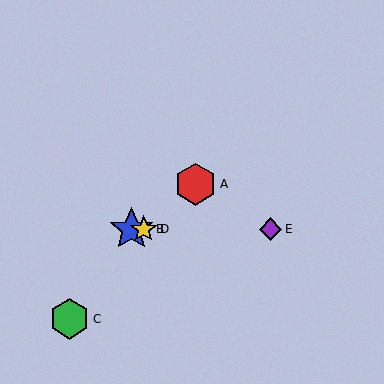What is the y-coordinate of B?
Object B is at y≈229.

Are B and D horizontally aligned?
Yes, both are at y≈229.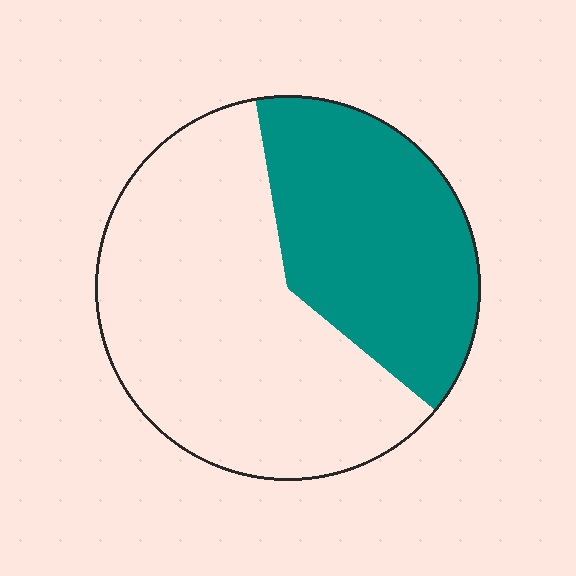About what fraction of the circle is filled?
About two fifths (2/5).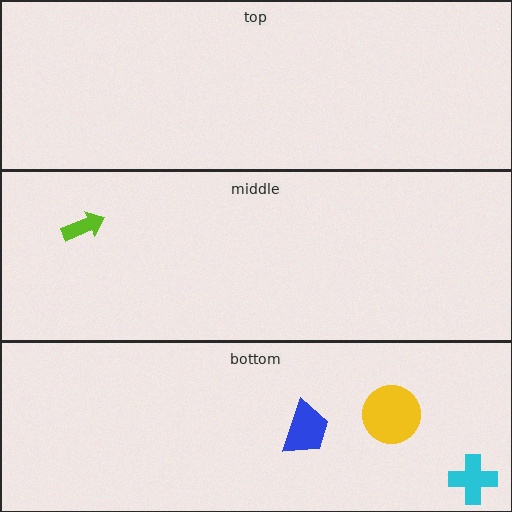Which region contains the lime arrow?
The middle region.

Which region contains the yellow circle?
The bottom region.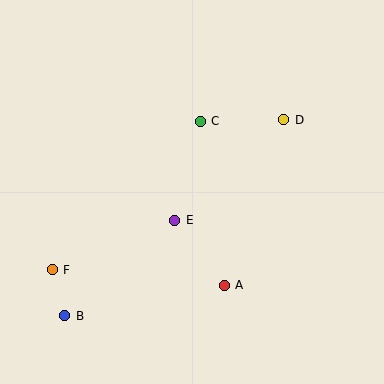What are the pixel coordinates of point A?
Point A is at (224, 285).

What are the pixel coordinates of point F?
Point F is at (52, 270).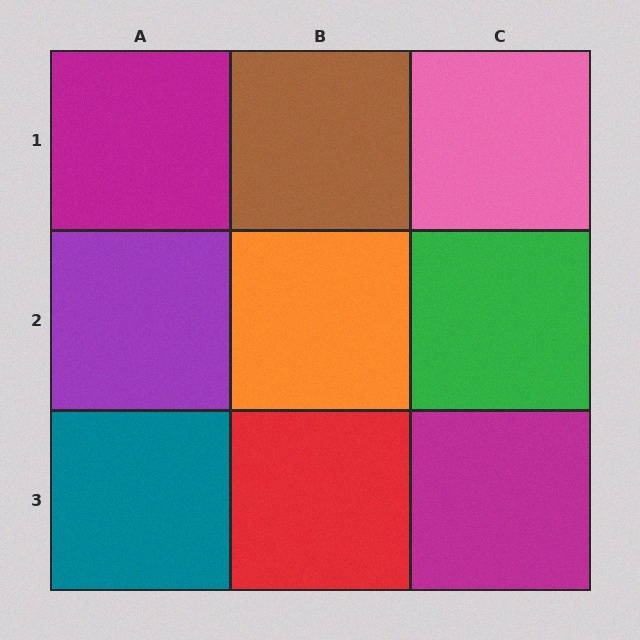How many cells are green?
1 cell is green.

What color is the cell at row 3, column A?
Teal.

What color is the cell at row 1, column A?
Magenta.